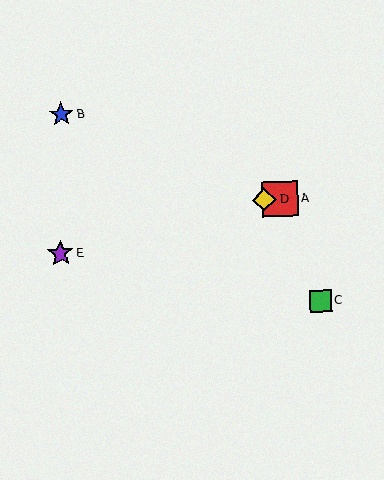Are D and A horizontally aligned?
Yes, both are at y≈200.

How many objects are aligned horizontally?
2 objects (A, D) are aligned horizontally.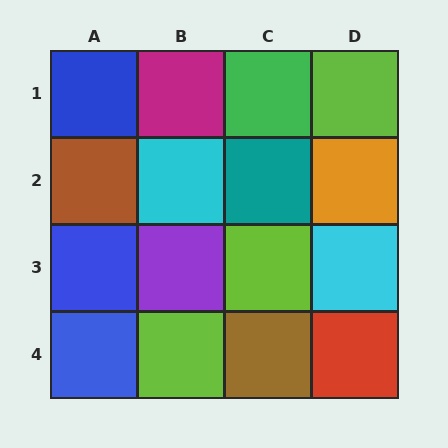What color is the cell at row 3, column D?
Cyan.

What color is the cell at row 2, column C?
Teal.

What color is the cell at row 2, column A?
Brown.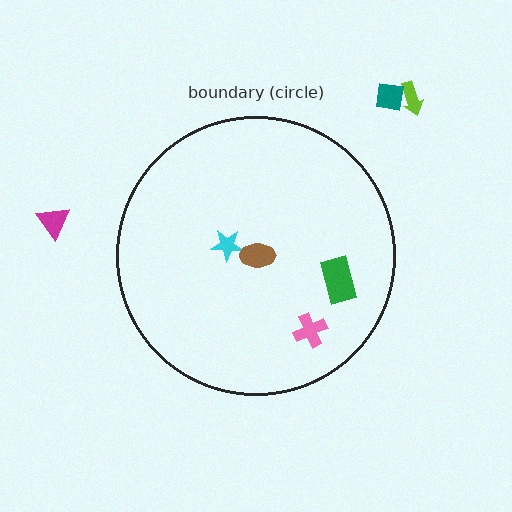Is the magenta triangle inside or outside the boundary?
Outside.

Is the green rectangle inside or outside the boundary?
Inside.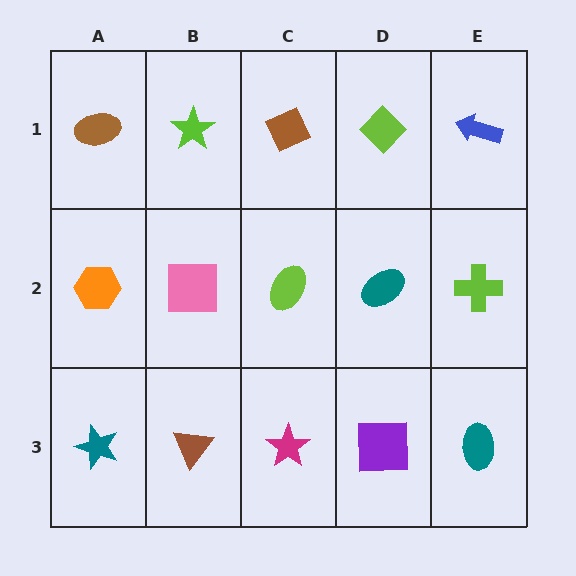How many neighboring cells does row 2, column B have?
4.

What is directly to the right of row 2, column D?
A lime cross.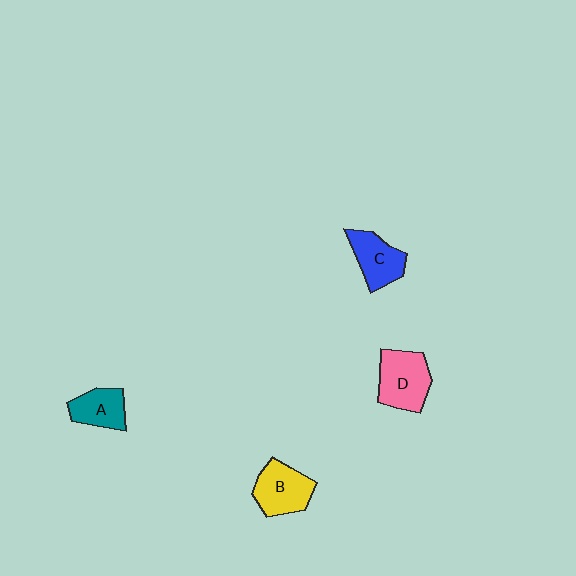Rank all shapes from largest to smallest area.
From largest to smallest: D (pink), B (yellow), C (blue), A (teal).